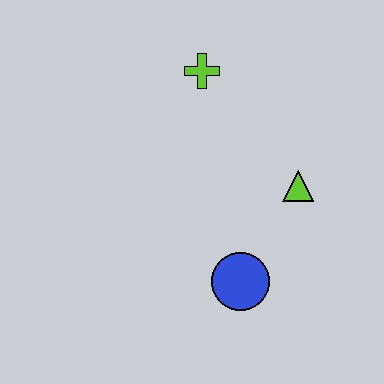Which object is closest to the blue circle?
The lime triangle is closest to the blue circle.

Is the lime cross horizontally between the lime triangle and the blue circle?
No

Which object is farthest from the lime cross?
The blue circle is farthest from the lime cross.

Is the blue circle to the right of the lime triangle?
No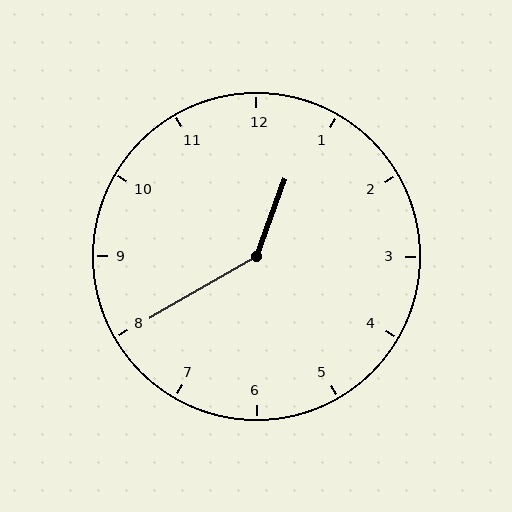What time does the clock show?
12:40.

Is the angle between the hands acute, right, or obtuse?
It is obtuse.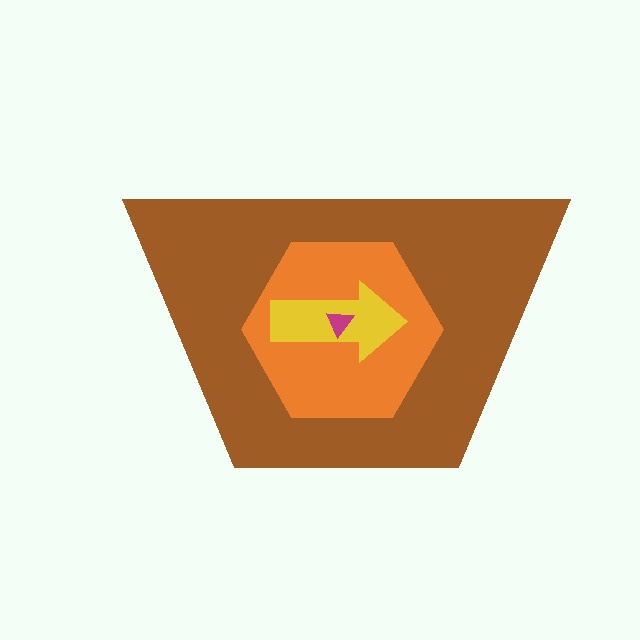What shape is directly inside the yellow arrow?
The magenta triangle.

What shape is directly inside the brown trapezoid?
The orange hexagon.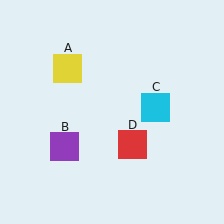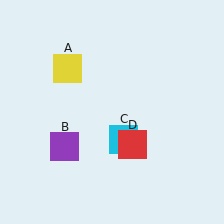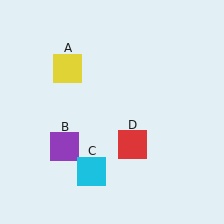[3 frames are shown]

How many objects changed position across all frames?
1 object changed position: cyan square (object C).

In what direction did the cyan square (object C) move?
The cyan square (object C) moved down and to the left.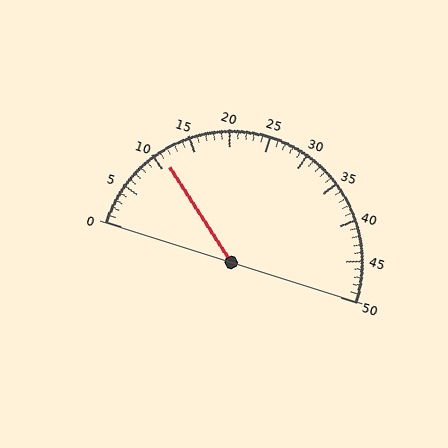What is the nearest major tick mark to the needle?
The nearest major tick mark is 10.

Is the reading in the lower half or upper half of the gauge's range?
The reading is in the lower half of the range (0 to 50).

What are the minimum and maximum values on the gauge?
The gauge ranges from 0 to 50.